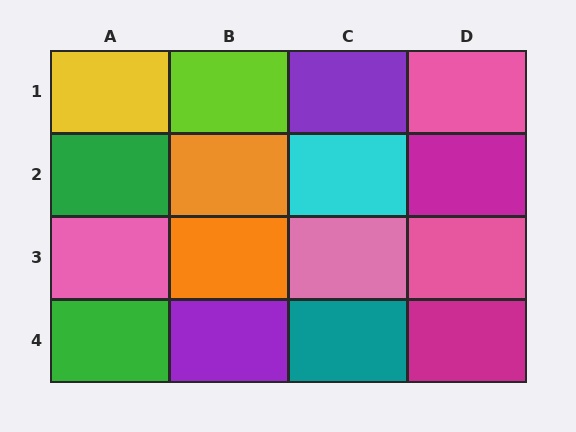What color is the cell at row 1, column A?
Yellow.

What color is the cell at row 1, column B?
Lime.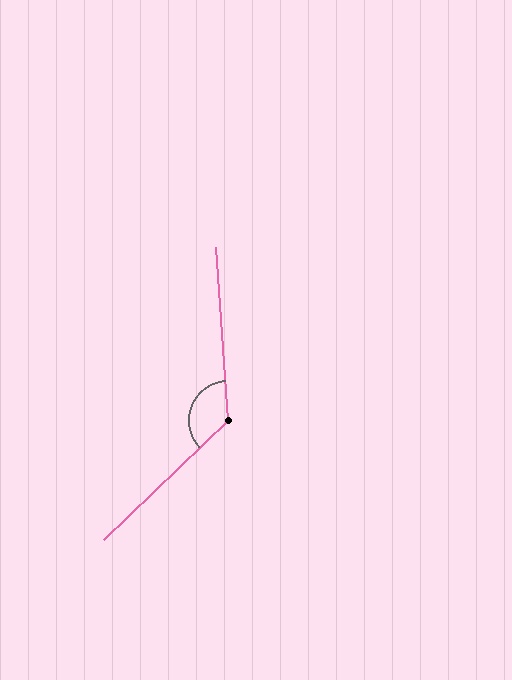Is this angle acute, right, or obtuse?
It is obtuse.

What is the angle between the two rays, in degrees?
Approximately 129 degrees.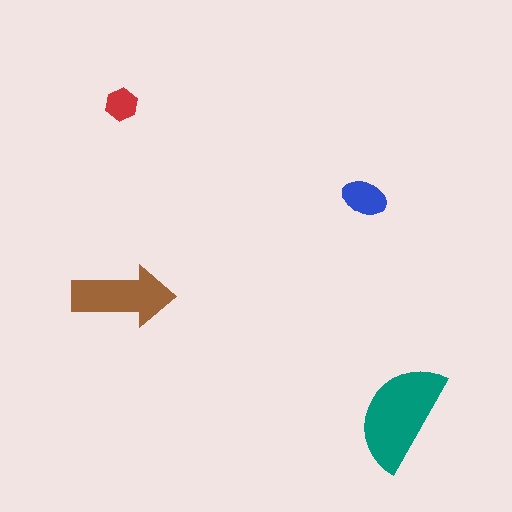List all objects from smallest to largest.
The red hexagon, the blue ellipse, the brown arrow, the teal semicircle.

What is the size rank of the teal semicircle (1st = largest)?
1st.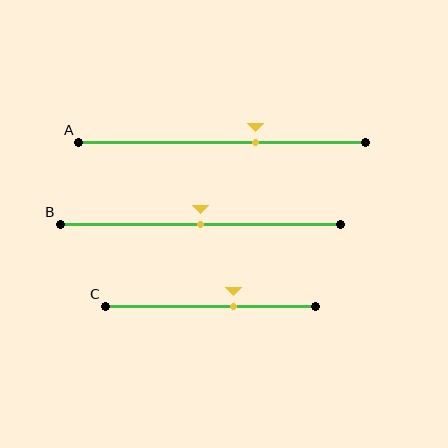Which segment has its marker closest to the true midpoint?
Segment B has its marker closest to the true midpoint.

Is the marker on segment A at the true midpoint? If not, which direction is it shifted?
No, the marker on segment A is shifted to the right by about 12% of the segment length.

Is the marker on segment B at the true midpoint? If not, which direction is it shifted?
Yes, the marker on segment B is at the true midpoint.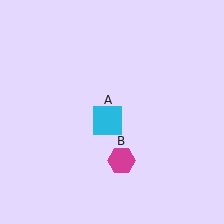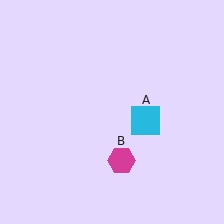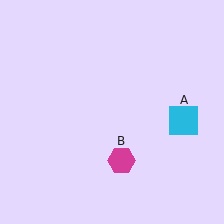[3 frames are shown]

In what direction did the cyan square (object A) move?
The cyan square (object A) moved right.